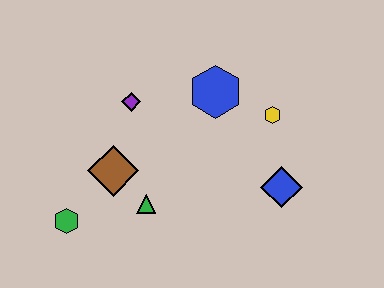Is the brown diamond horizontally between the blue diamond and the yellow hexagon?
No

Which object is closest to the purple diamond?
The brown diamond is closest to the purple diamond.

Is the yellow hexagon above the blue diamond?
Yes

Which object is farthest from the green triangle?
The yellow hexagon is farthest from the green triangle.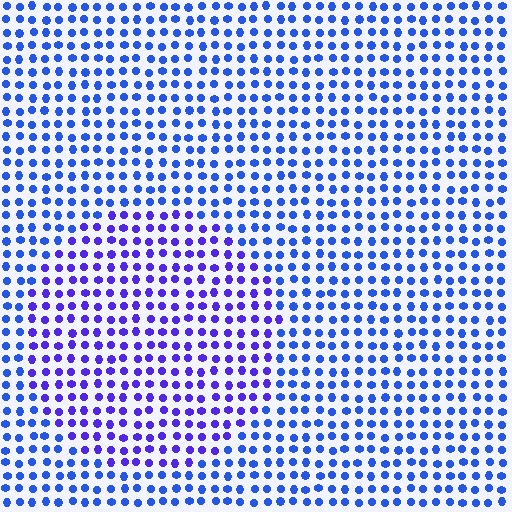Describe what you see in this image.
The image is filled with small blue elements in a uniform arrangement. A circle-shaped region is visible where the elements are tinted to a slightly different hue, forming a subtle color boundary.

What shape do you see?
I see a circle.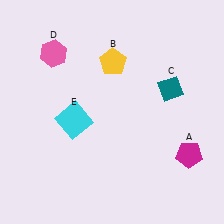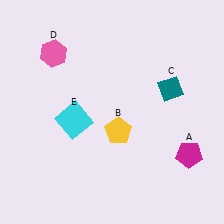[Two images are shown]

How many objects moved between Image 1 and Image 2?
1 object moved between the two images.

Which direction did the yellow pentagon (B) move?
The yellow pentagon (B) moved down.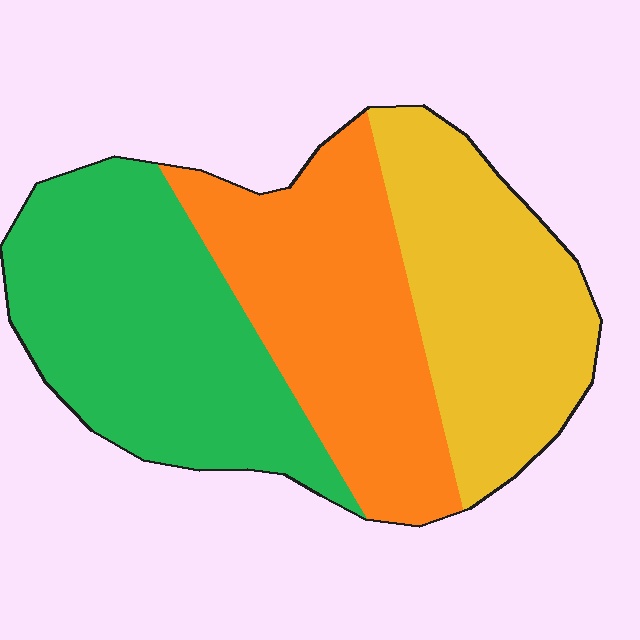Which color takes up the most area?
Green, at roughly 35%.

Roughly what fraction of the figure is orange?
Orange takes up about one third (1/3) of the figure.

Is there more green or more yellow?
Green.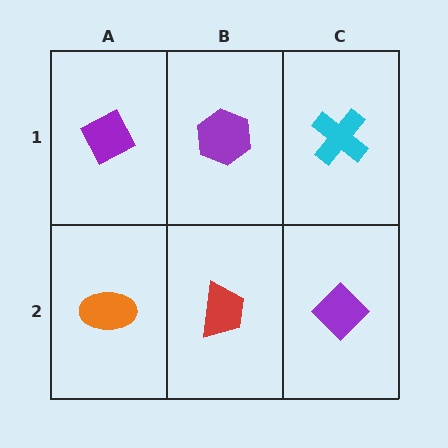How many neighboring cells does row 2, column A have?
2.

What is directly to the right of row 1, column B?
A cyan cross.